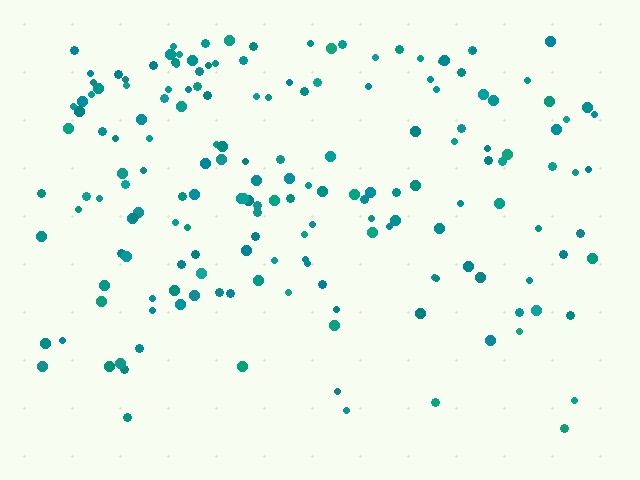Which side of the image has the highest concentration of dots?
The top.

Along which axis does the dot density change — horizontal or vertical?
Vertical.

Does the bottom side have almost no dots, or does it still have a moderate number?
Still a moderate number, just noticeably fewer than the top.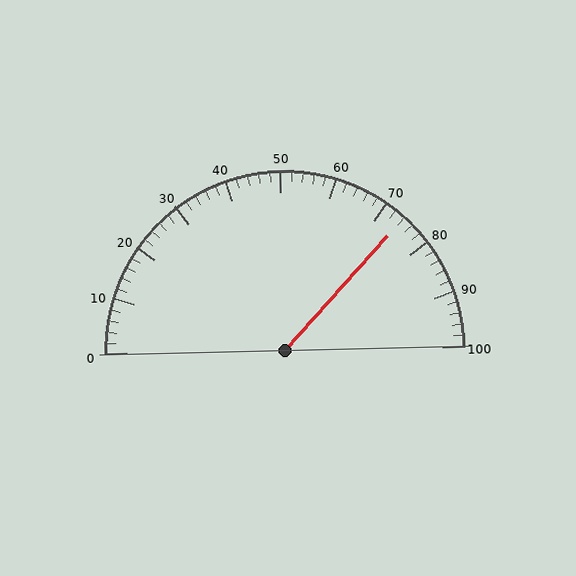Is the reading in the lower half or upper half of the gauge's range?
The reading is in the upper half of the range (0 to 100).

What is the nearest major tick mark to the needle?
The nearest major tick mark is 70.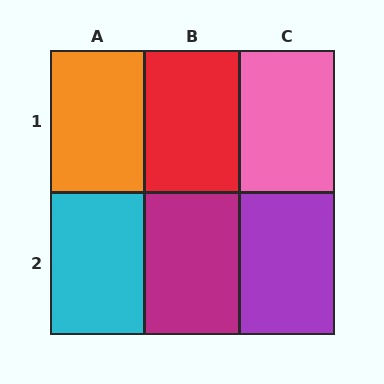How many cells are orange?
1 cell is orange.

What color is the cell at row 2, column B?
Magenta.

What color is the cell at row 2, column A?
Cyan.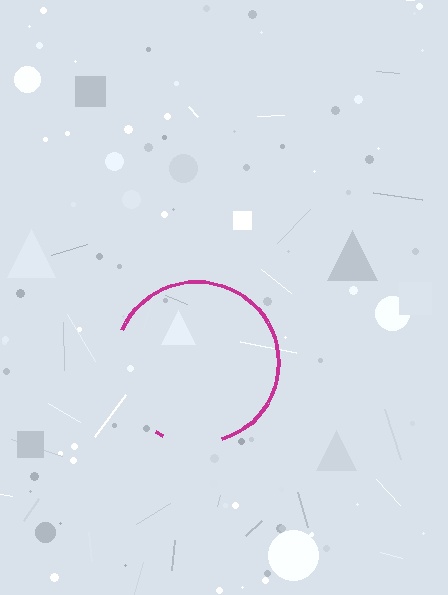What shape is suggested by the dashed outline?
The dashed outline suggests a circle.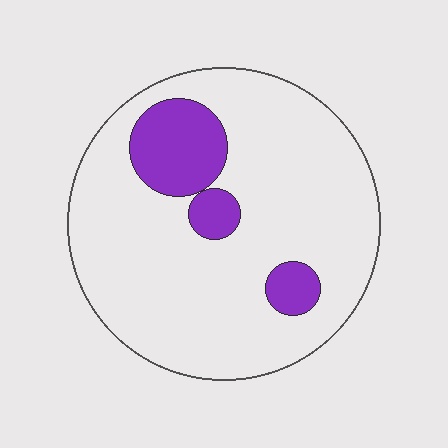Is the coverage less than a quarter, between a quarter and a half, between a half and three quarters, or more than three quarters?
Less than a quarter.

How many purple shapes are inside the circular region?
3.